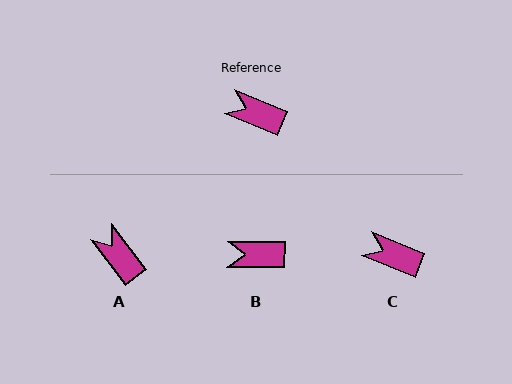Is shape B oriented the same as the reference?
No, it is off by about 21 degrees.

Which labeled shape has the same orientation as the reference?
C.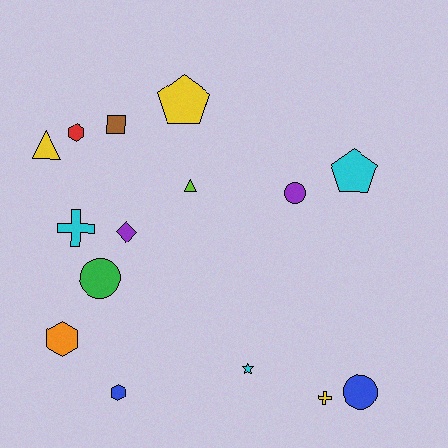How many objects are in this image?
There are 15 objects.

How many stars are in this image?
There is 1 star.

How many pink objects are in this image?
There are no pink objects.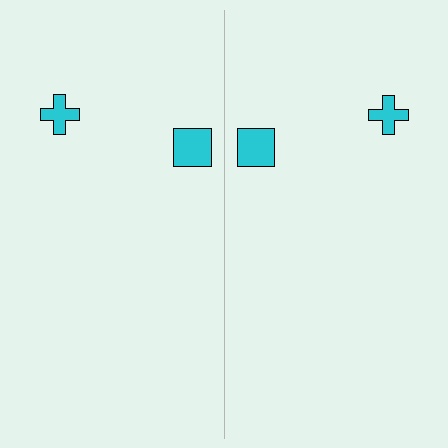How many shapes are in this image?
There are 4 shapes in this image.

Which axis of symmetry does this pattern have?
The pattern has a vertical axis of symmetry running through the center of the image.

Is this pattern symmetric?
Yes, this pattern has bilateral (reflection) symmetry.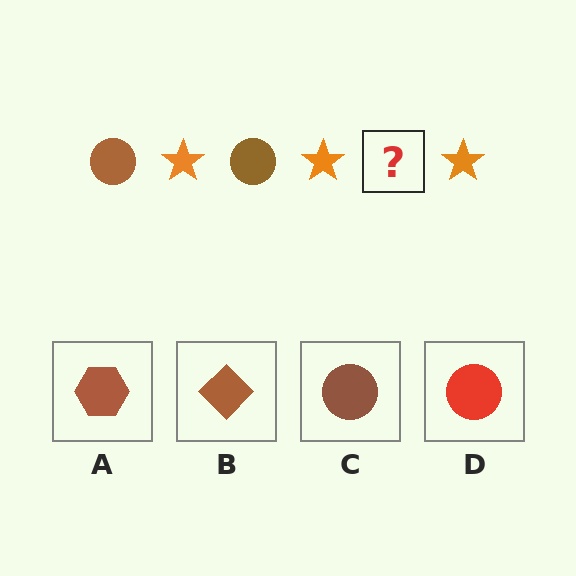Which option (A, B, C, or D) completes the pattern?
C.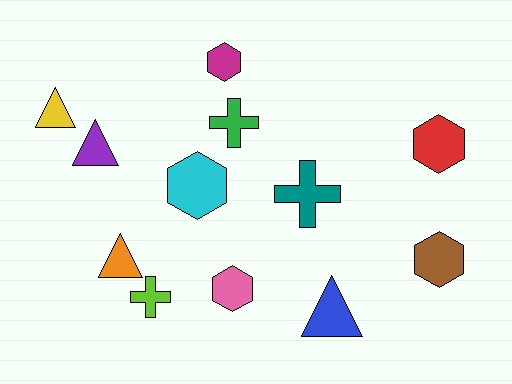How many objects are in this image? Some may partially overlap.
There are 12 objects.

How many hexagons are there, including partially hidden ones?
There are 5 hexagons.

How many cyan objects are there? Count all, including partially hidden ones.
There is 1 cyan object.